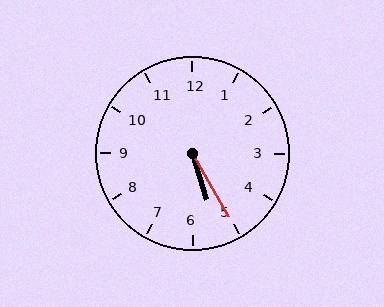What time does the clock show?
5:25.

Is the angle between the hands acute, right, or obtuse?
It is acute.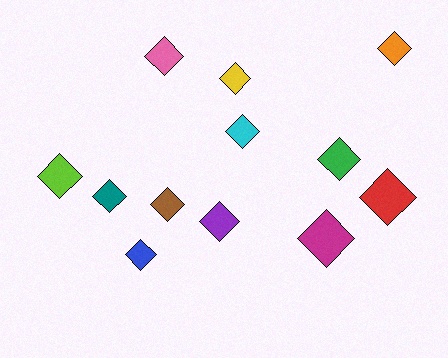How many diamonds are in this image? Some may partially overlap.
There are 12 diamonds.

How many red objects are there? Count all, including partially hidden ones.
There is 1 red object.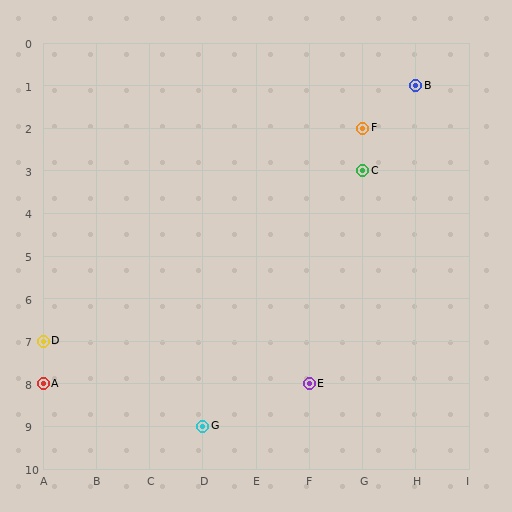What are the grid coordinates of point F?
Point F is at grid coordinates (G, 2).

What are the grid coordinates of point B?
Point B is at grid coordinates (H, 1).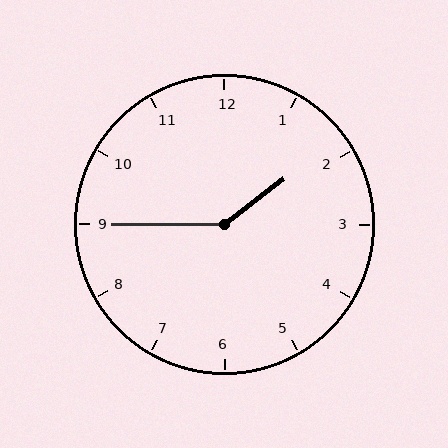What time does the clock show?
1:45.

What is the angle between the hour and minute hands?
Approximately 142 degrees.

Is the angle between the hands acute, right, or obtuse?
It is obtuse.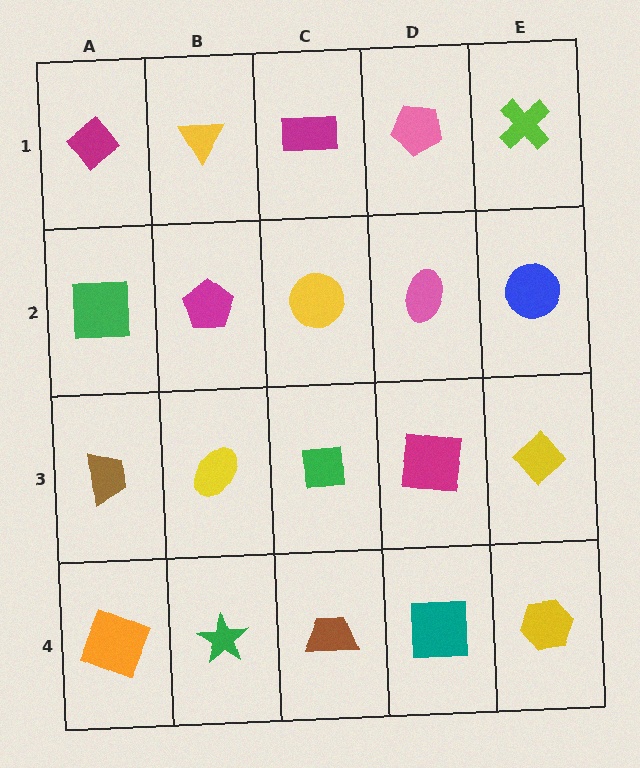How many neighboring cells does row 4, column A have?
2.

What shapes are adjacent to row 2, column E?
A lime cross (row 1, column E), a yellow diamond (row 3, column E), a pink ellipse (row 2, column D).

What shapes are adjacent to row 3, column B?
A magenta pentagon (row 2, column B), a green star (row 4, column B), a brown trapezoid (row 3, column A), a green square (row 3, column C).